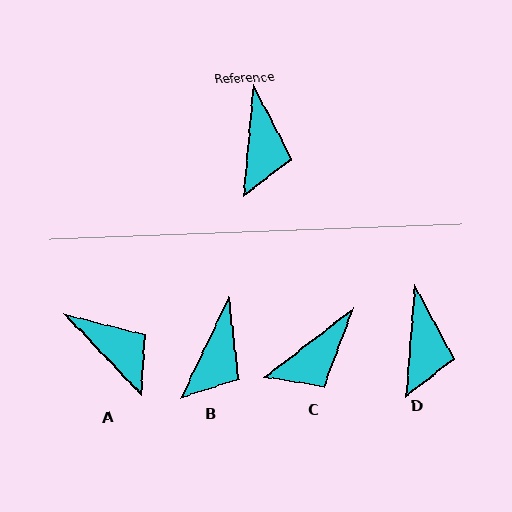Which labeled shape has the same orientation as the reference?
D.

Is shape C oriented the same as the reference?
No, it is off by about 47 degrees.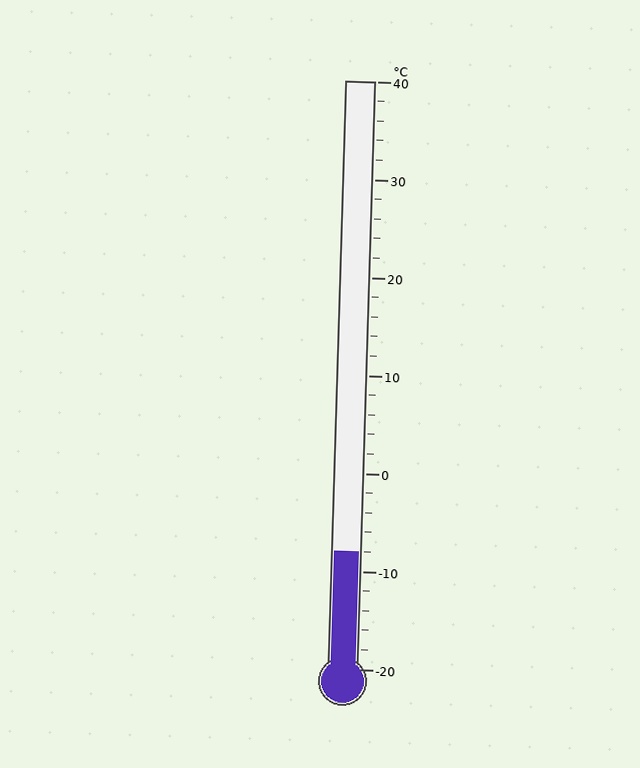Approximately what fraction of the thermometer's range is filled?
The thermometer is filled to approximately 20% of its range.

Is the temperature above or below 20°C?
The temperature is below 20°C.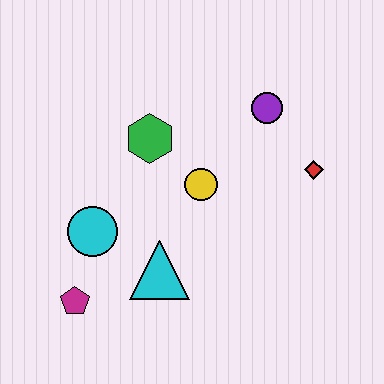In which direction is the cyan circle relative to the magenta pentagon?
The cyan circle is above the magenta pentagon.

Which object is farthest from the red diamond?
The magenta pentagon is farthest from the red diamond.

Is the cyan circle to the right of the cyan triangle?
No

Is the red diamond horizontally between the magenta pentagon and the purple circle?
No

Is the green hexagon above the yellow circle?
Yes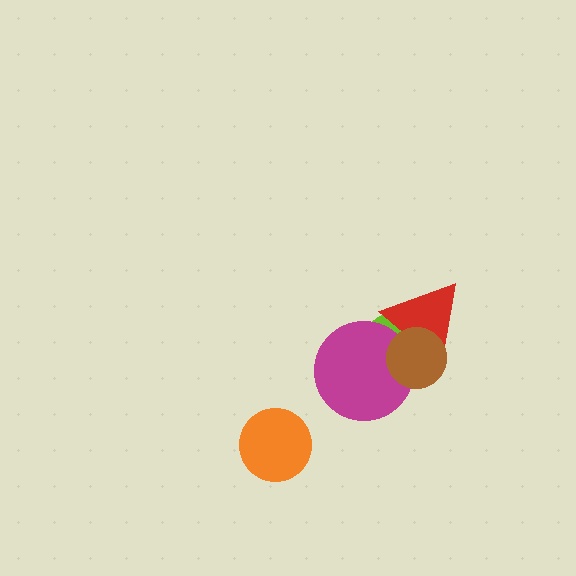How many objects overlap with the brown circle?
3 objects overlap with the brown circle.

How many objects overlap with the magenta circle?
3 objects overlap with the magenta circle.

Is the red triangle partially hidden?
Yes, it is partially covered by another shape.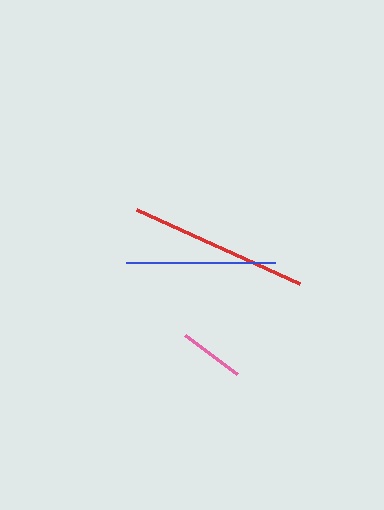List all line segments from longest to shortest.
From longest to shortest: red, blue, pink.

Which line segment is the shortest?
The pink line is the shortest at approximately 64 pixels.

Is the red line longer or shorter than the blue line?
The red line is longer than the blue line.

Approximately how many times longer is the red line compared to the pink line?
The red line is approximately 2.8 times the length of the pink line.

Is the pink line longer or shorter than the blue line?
The blue line is longer than the pink line.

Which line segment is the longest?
The red line is the longest at approximately 179 pixels.